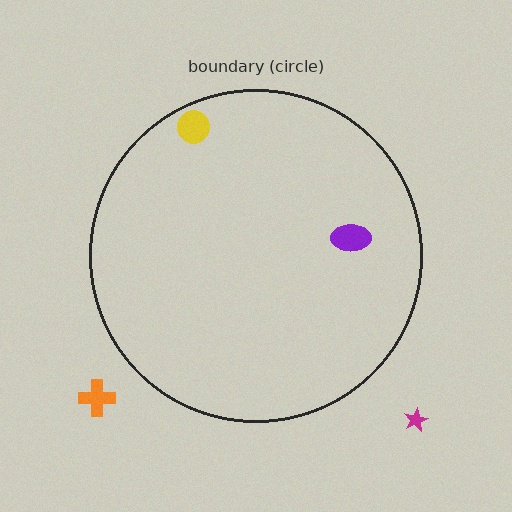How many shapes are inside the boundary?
2 inside, 2 outside.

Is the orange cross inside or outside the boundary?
Outside.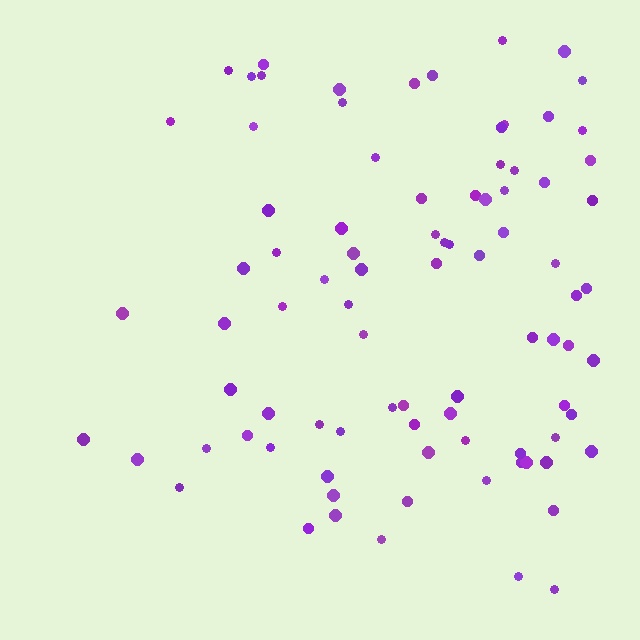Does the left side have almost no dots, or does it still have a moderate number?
Still a moderate number, just noticeably fewer than the right.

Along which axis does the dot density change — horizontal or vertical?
Horizontal.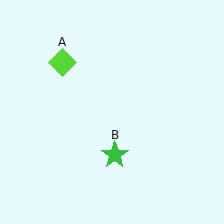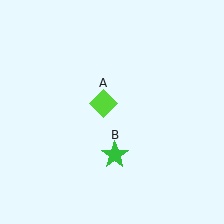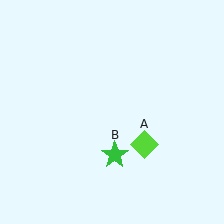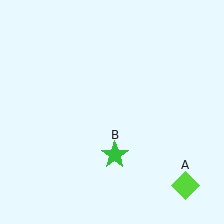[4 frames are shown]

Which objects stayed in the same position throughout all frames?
Green star (object B) remained stationary.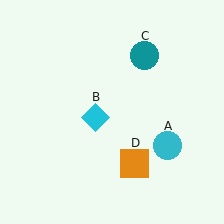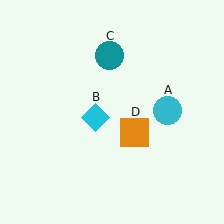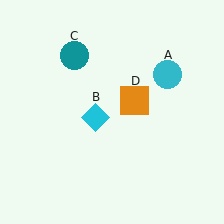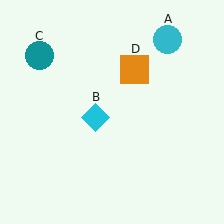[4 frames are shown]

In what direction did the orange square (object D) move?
The orange square (object D) moved up.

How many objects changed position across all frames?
3 objects changed position: cyan circle (object A), teal circle (object C), orange square (object D).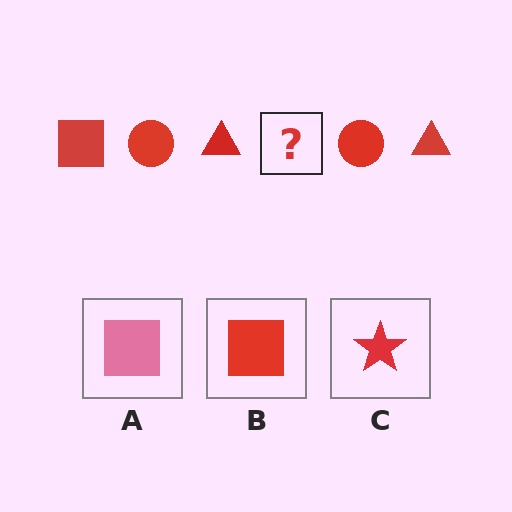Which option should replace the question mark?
Option B.